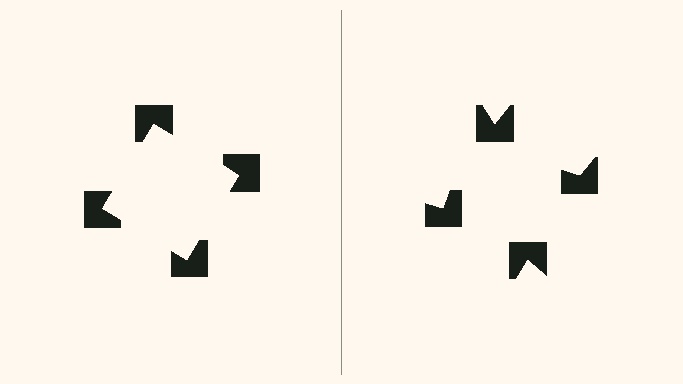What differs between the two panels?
The notched squares are positioned identically on both sides; only the wedge orientations differ. On the left they align to a square; on the right they are misaligned.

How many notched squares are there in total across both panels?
8 — 4 on each side.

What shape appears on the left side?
An illusory square.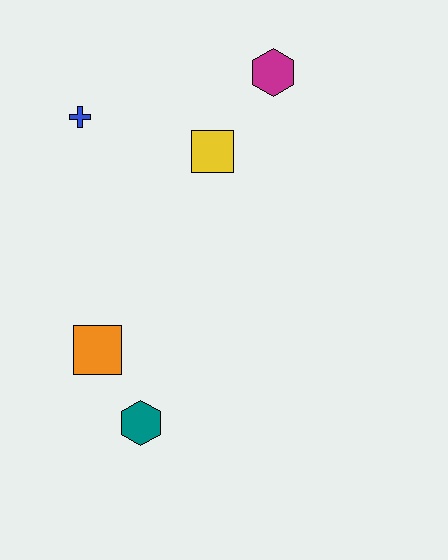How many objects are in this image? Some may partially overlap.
There are 5 objects.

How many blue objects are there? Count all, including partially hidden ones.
There is 1 blue object.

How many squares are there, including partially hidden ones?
There are 2 squares.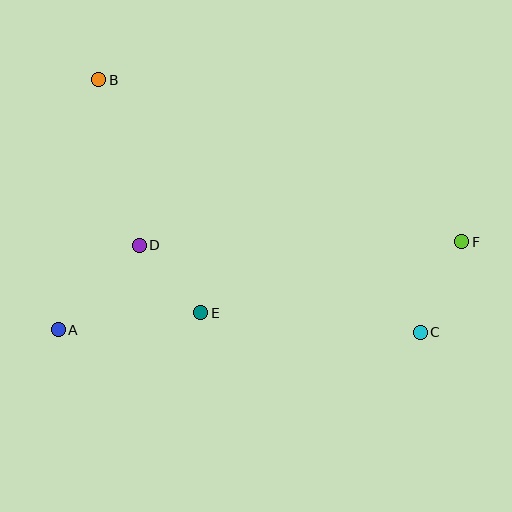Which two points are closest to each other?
Points D and E are closest to each other.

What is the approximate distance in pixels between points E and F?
The distance between E and F is approximately 271 pixels.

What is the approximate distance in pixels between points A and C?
The distance between A and C is approximately 362 pixels.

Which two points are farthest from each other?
Points A and F are farthest from each other.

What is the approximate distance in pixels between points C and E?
The distance between C and E is approximately 220 pixels.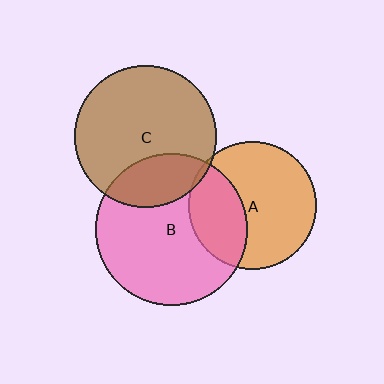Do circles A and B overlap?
Yes.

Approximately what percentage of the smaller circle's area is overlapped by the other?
Approximately 35%.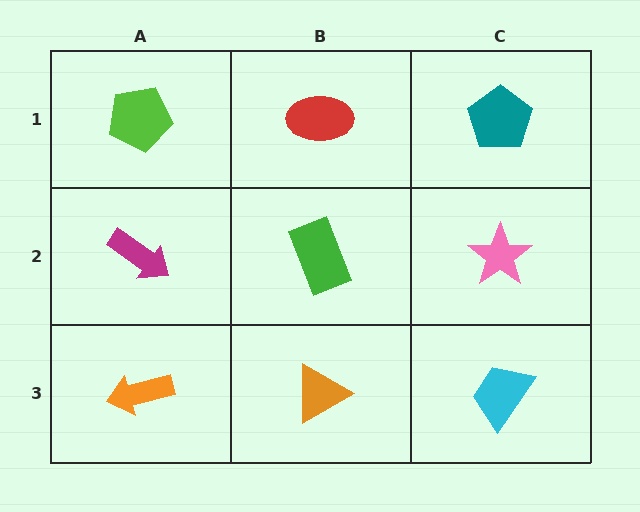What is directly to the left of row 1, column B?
A lime pentagon.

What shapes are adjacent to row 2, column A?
A lime pentagon (row 1, column A), an orange arrow (row 3, column A), a green rectangle (row 2, column B).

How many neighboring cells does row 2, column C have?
3.